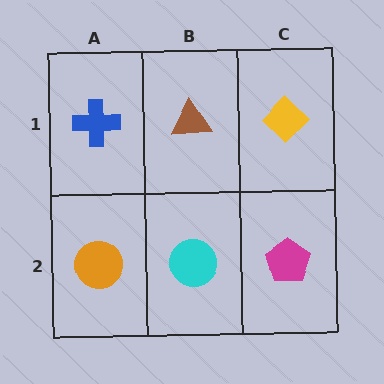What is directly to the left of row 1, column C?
A brown triangle.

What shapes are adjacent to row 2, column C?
A yellow diamond (row 1, column C), a cyan circle (row 2, column B).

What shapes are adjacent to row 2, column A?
A blue cross (row 1, column A), a cyan circle (row 2, column B).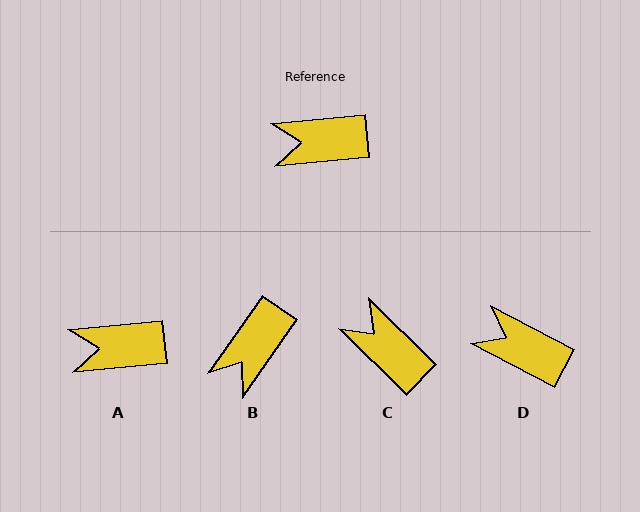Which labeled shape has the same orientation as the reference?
A.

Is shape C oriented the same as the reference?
No, it is off by about 50 degrees.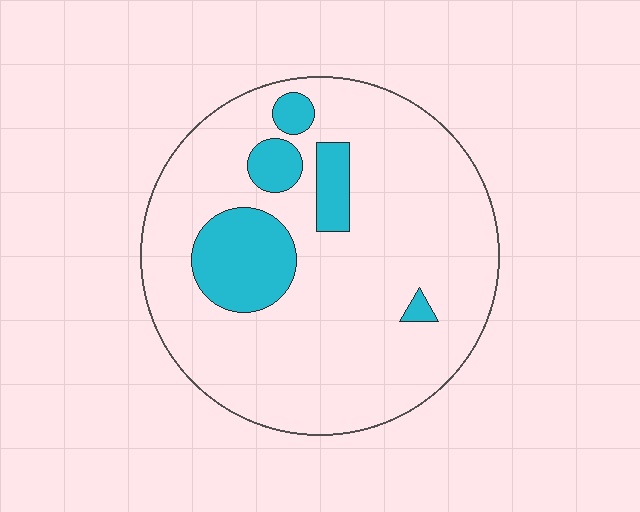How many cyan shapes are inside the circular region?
5.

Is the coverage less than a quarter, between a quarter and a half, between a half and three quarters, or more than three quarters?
Less than a quarter.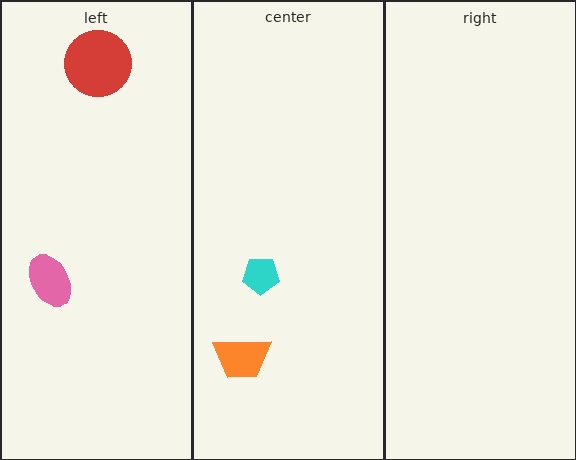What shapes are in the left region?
The red circle, the pink ellipse.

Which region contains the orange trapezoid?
The center region.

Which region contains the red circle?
The left region.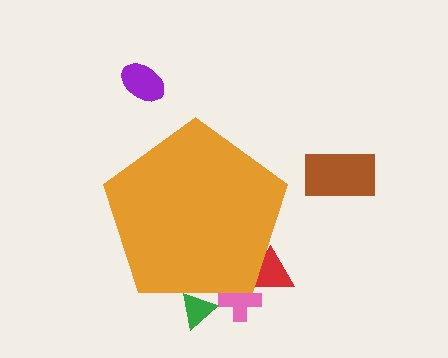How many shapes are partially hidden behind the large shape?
3 shapes are partially hidden.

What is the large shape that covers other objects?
An orange pentagon.